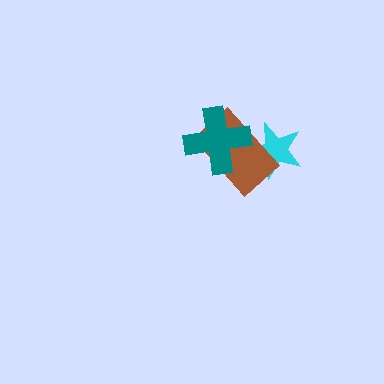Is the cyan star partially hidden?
Yes, it is partially covered by another shape.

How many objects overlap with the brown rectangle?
2 objects overlap with the brown rectangle.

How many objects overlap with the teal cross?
1 object overlaps with the teal cross.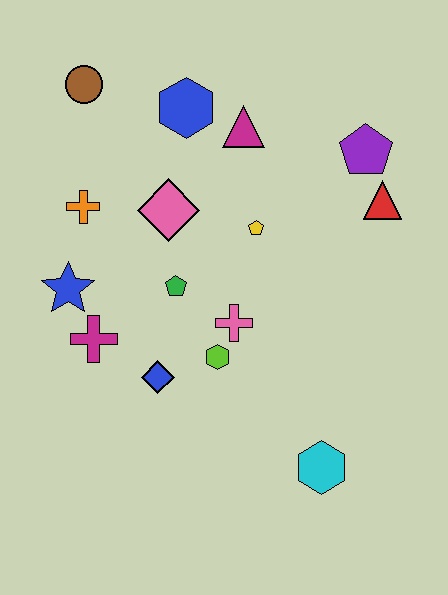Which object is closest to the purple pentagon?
The red triangle is closest to the purple pentagon.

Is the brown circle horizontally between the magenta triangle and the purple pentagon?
No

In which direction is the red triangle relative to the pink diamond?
The red triangle is to the right of the pink diamond.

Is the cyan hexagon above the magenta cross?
No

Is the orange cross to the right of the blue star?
Yes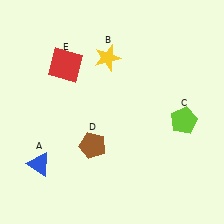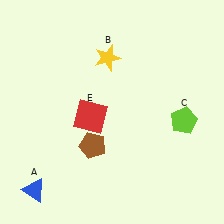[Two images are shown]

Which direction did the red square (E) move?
The red square (E) moved down.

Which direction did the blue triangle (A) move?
The blue triangle (A) moved down.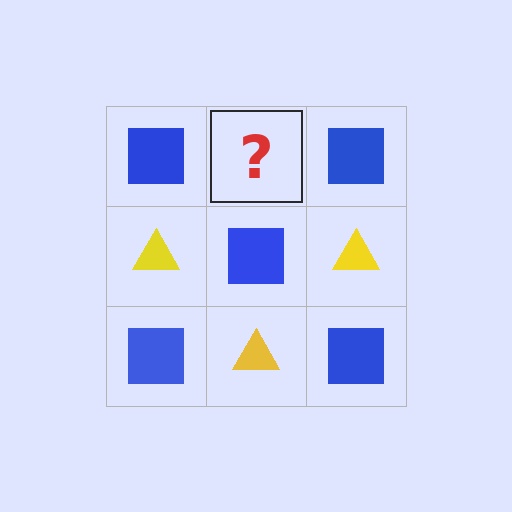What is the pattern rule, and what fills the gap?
The rule is that it alternates blue square and yellow triangle in a checkerboard pattern. The gap should be filled with a yellow triangle.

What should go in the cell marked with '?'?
The missing cell should contain a yellow triangle.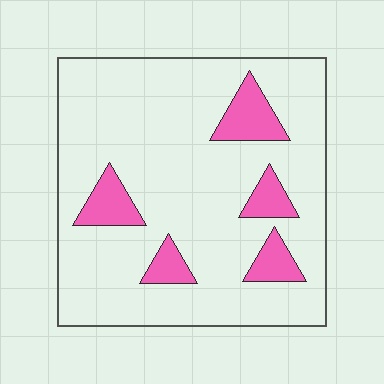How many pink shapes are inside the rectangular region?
5.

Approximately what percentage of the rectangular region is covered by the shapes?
Approximately 15%.